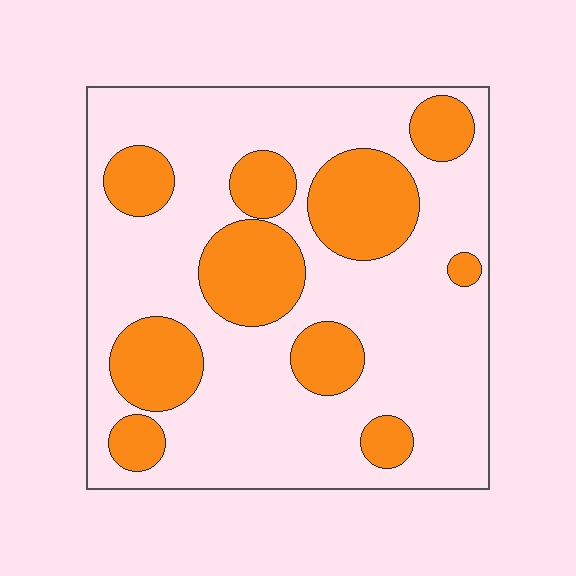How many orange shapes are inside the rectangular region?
10.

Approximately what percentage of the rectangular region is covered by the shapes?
Approximately 30%.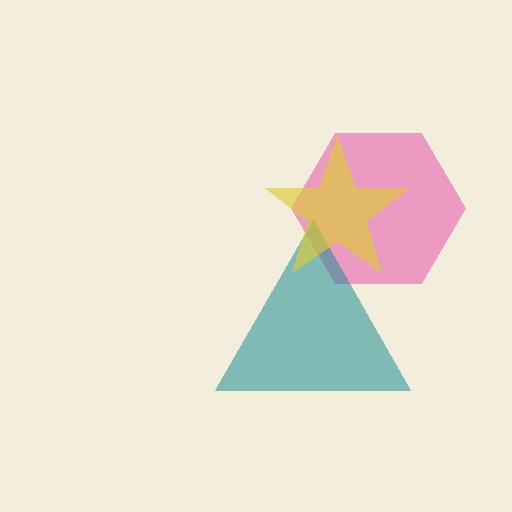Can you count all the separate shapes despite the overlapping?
Yes, there are 3 separate shapes.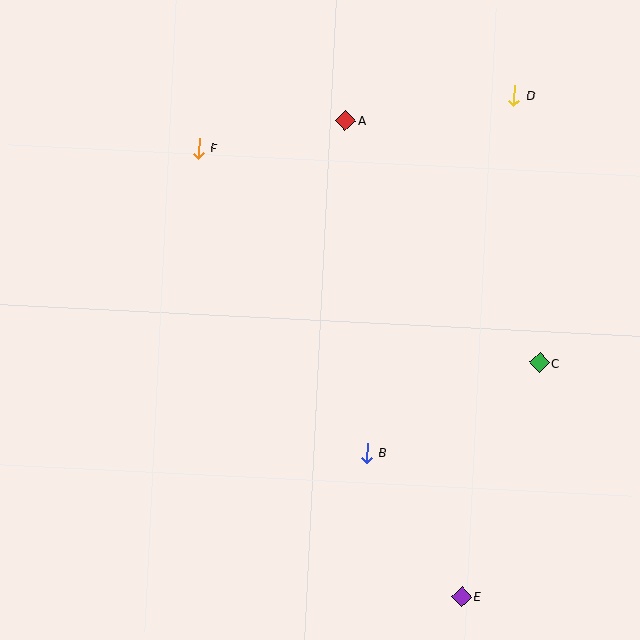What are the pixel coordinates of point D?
Point D is at (514, 95).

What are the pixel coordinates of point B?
Point B is at (367, 453).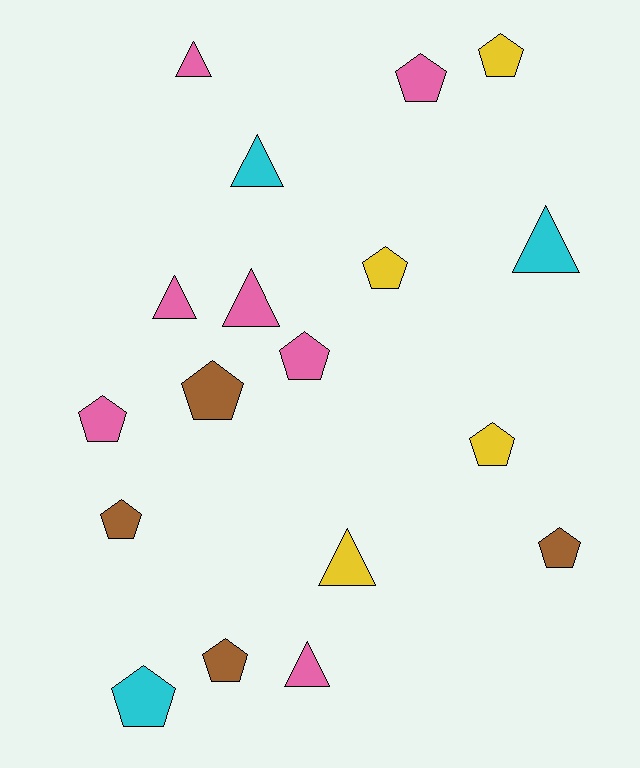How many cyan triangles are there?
There are 2 cyan triangles.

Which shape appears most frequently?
Pentagon, with 11 objects.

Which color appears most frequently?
Pink, with 7 objects.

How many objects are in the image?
There are 18 objects.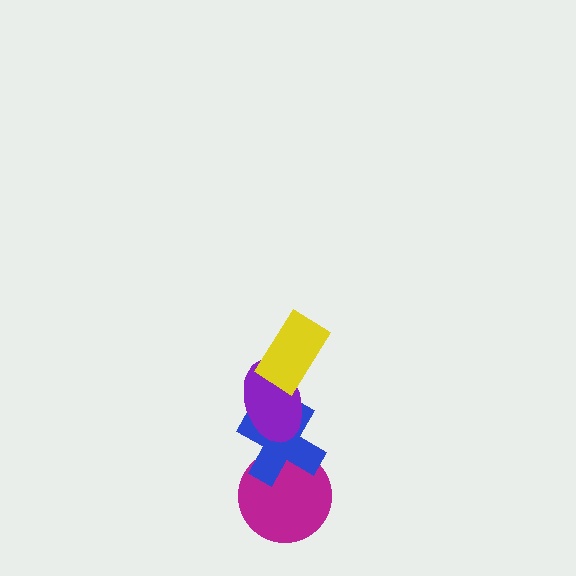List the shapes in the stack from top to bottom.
From top to bottom: the yellow rectangle, the purple ellipse, the blue cross, the magenta circle.